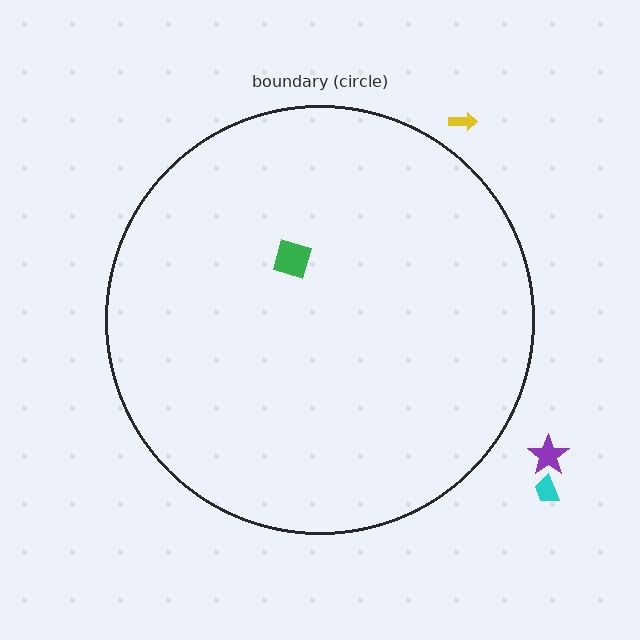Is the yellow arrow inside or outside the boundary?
Outside.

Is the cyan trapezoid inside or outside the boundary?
Outside.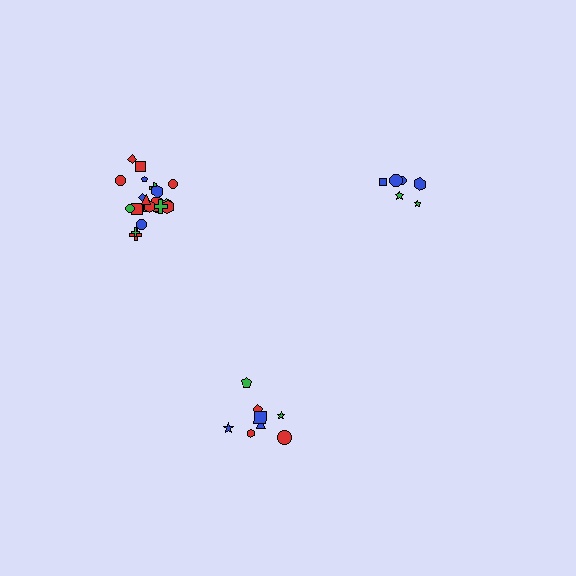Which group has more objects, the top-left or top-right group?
The top-left group.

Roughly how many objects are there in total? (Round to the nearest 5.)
Roughly 35 objects in total.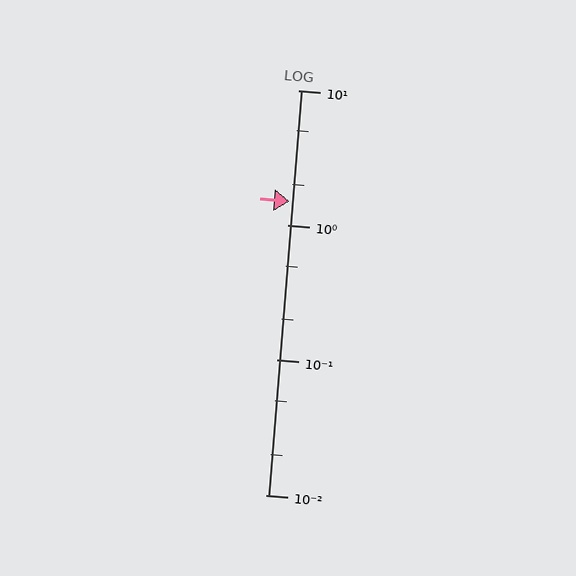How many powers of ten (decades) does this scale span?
The scale spans 3 decades, from 0.01 to 10.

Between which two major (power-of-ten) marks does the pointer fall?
The pointer is between 1 and 10.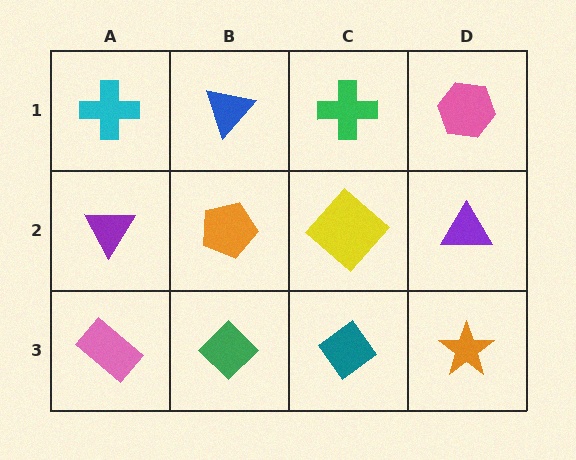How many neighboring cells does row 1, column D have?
2.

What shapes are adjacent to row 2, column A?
A cyan cross (row 1, column A), a pink rectangle (row 3, column A), an orange pentagon (row 2, column B).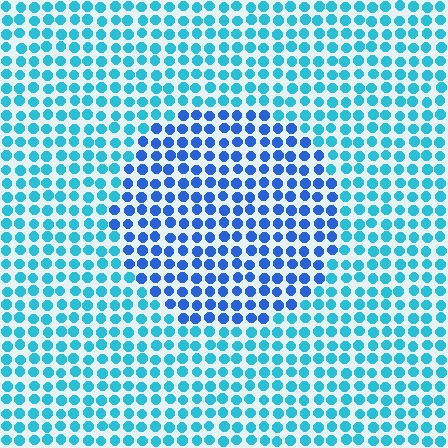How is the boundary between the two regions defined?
The boundary is defined purely by a slight shift in hue (about 33 degrees). Spacing, size, and orientation are identical on both sides.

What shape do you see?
I see a circle.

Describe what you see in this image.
The image is filled with small cyan elements in a uniform arrangement. A circle-shaped region is visible where the elements are tinted to a slightly different hue, forming a subtle color boundary.